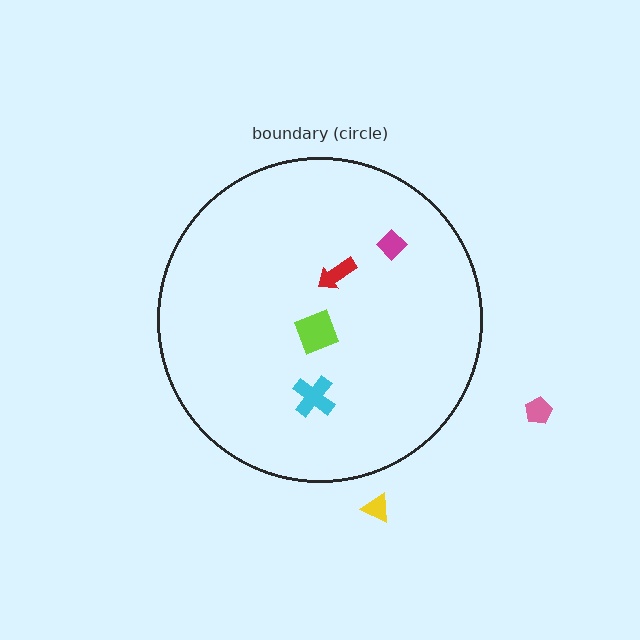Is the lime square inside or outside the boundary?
Inside.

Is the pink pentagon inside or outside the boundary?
Outside.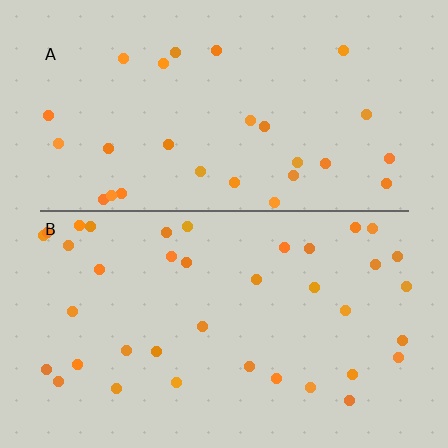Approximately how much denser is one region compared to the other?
Approximately 1.3× — region B over region A.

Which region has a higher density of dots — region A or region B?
B (the bottom).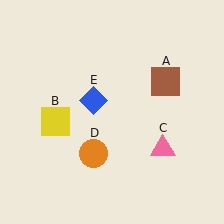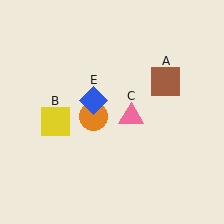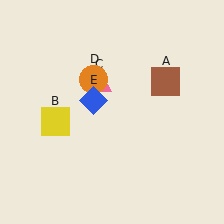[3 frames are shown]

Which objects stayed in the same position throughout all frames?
Brown square (object A) and yellow square (object B) and blue diamond (object E) remained stationary.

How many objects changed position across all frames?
2 objects changed position: pink triangle (object C), orange circle (object D).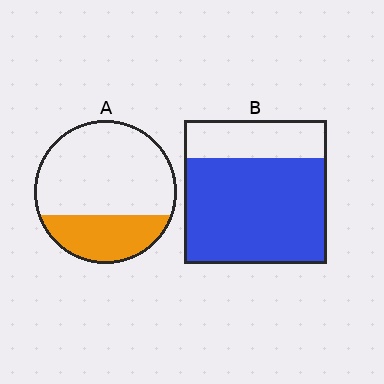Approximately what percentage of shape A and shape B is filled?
A is approximately 30% and B is approximately 75%.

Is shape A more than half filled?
No.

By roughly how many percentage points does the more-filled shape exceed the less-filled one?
By roughly 45 percentage points (B over A).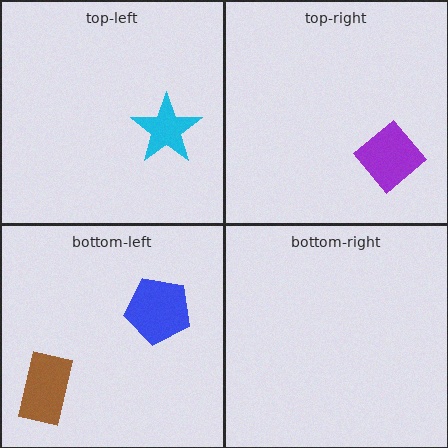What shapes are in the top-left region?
The cyan star.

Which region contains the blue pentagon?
The bottom-left region.